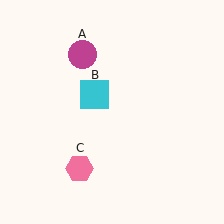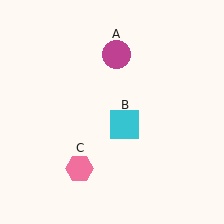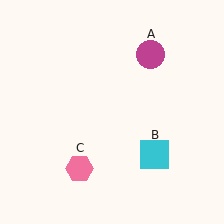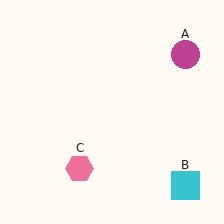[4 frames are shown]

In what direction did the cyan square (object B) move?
The cyan square (object B) moved down and to the right.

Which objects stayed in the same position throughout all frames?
Pink hexagon (object C) remained stationary.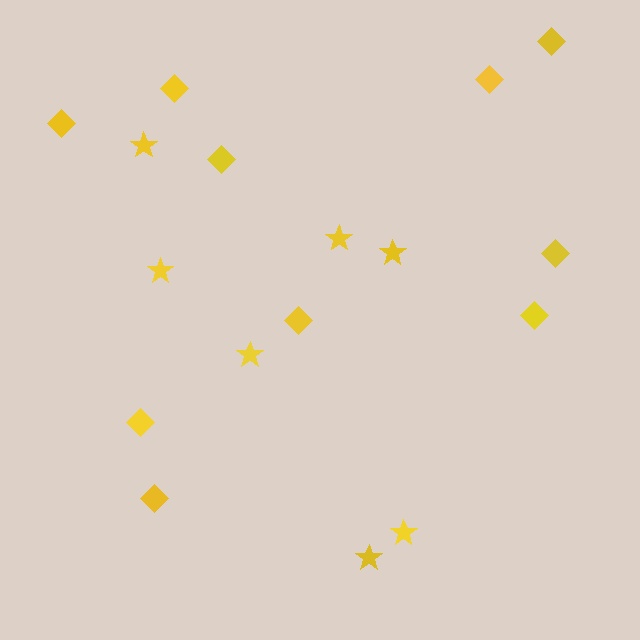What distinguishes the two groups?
There are 2 groups: one group of stars (7) and one group of diamonds (10).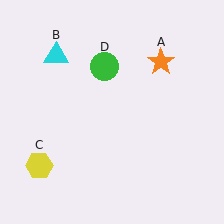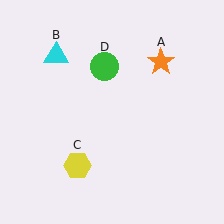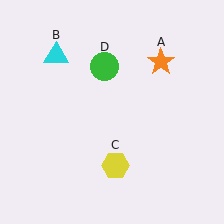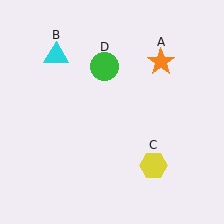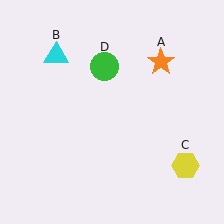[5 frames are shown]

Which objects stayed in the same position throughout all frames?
Orange star (object A) and cyan triangle (object B) and green circle (object D) remained stationary.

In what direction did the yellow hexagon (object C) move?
The yellow hexagon (object C) moved right.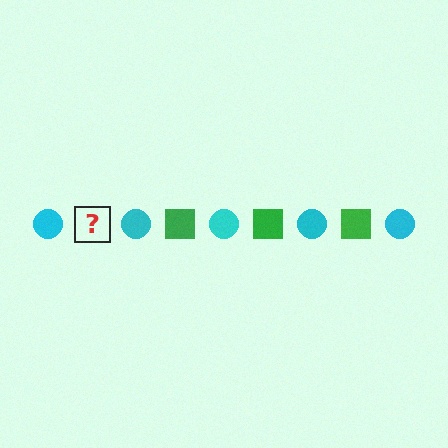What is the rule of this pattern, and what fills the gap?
The rule is that the pattern alternates between cyan circle and green square. The gap should be filled with a green square.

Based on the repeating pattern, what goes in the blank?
The blank should be a green square.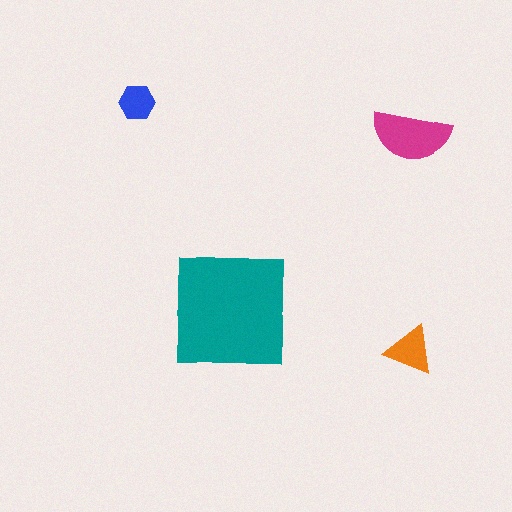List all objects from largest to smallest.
The teal square, the magenta semicircle, the orange triangle, the blue hexagon.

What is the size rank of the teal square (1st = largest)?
1st.